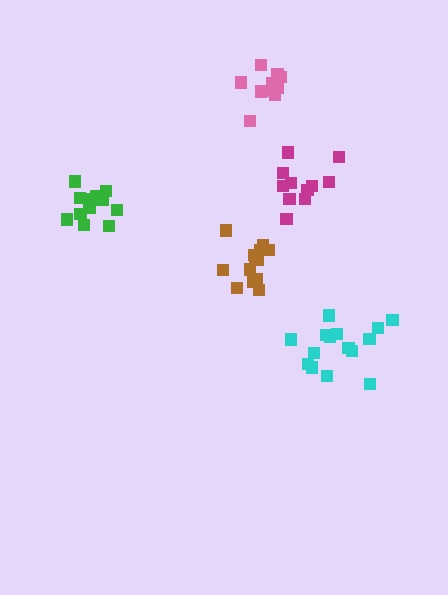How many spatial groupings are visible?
There are 5 spatial groupings.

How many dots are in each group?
Group 1: 13 dots, Group 2: 11 dots, Group 3: 15 dots, Group 4: 13 dots, Group 5: 10 dots (62 total).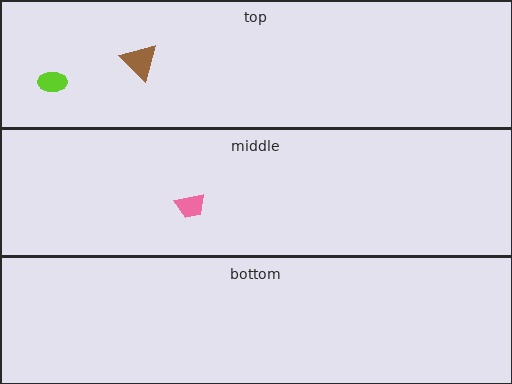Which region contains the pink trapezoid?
The middle region.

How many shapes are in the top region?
2.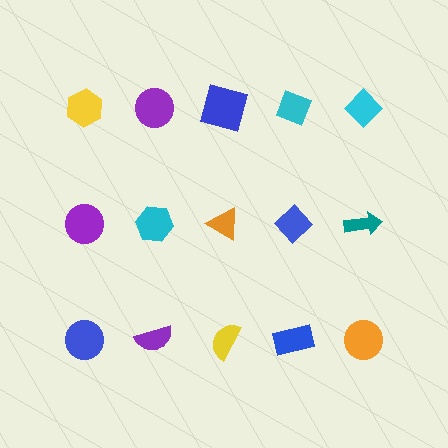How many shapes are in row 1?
5 shapes.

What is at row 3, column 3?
A yellow semicircle.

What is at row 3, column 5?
An orange circle.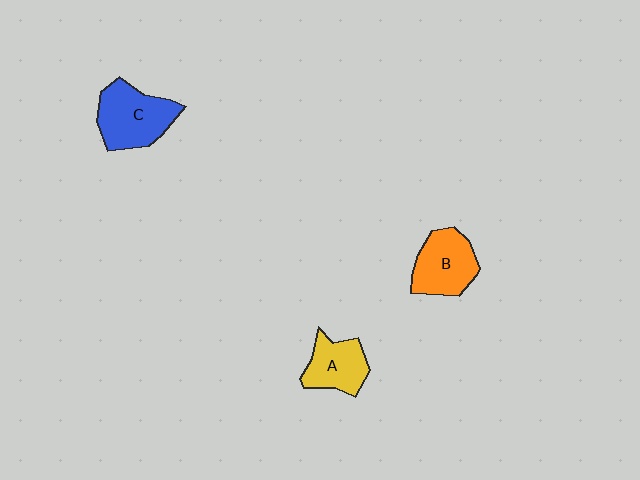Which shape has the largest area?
Shape C (blue).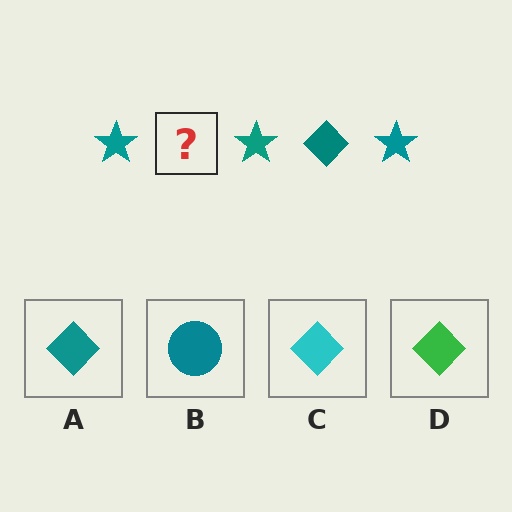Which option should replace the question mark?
Option A.